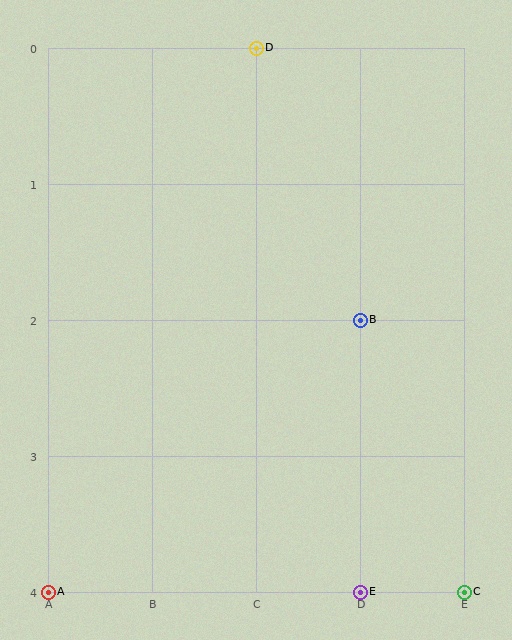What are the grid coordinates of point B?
Point B is at grid coordinates (D, 2).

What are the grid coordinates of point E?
Point E is at grid coordinates (D, 4).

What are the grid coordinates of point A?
Point A is at grid coordinates (A, 4).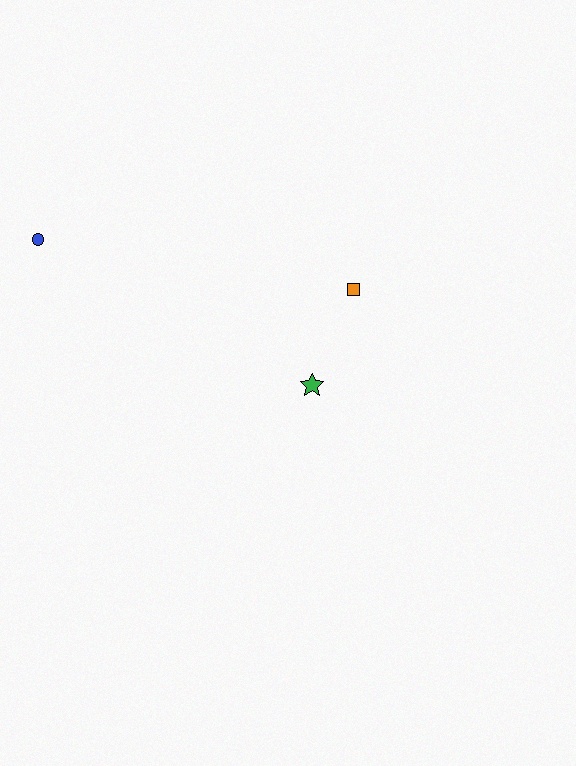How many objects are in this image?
There are 3 objects.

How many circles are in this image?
There is 1 circle.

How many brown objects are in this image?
There are no brown objects.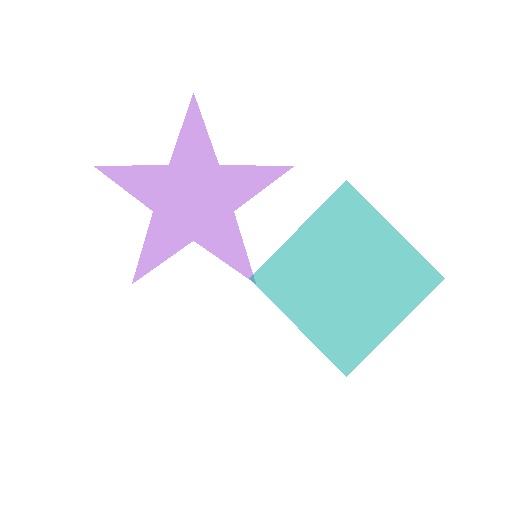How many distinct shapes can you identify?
There are 2 distinct shapes: a purple star, a teal diamond.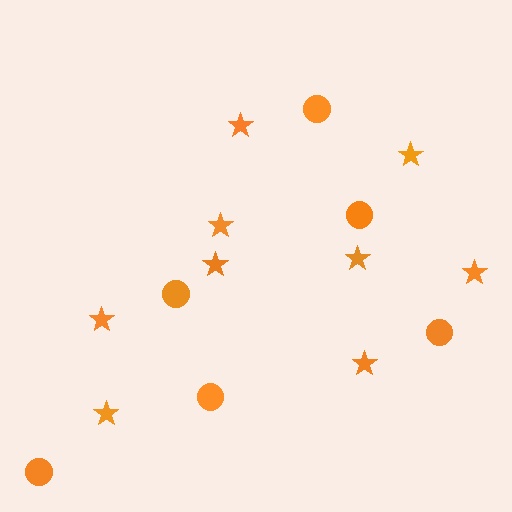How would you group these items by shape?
There are 2 groups: one group of circles (6) and one group of stars (9).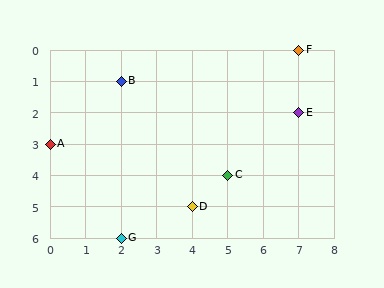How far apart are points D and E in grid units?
Points D and E are 3 columns and 3 rows apart (about 4.2 grid units diagonally).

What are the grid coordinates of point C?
Point C is at grid coordinates (5, 4).